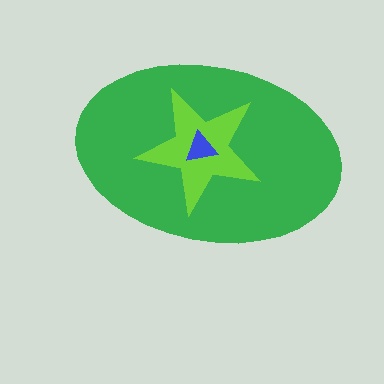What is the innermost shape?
The blue triangle.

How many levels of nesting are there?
3.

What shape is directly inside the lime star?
The blue triangle.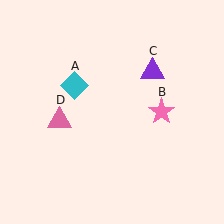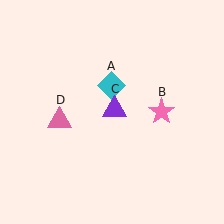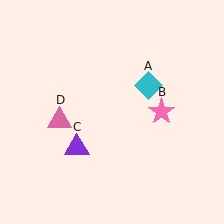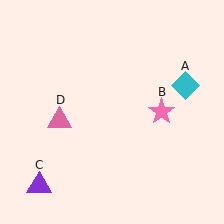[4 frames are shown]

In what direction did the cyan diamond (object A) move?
The cyan diamond (object A) moved right.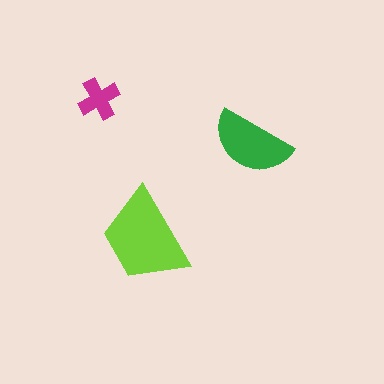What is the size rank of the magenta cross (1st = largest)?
3rd.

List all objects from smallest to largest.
The magenta cross, the green semicircle, the lime trapezoid.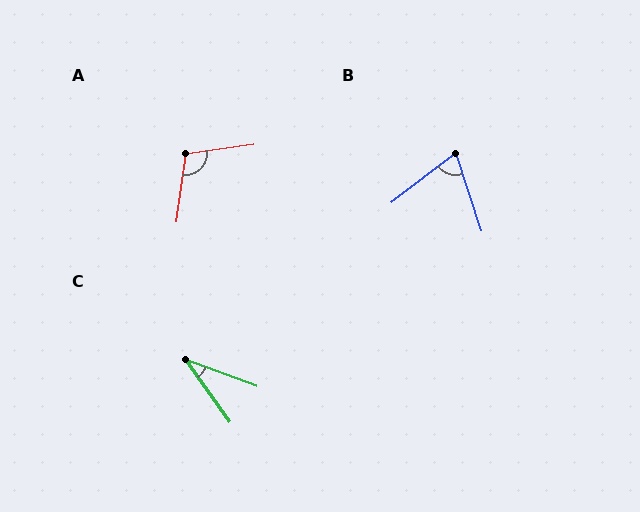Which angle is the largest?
A, at approximately 106 degrees.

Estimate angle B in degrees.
Approximately 71 degrees.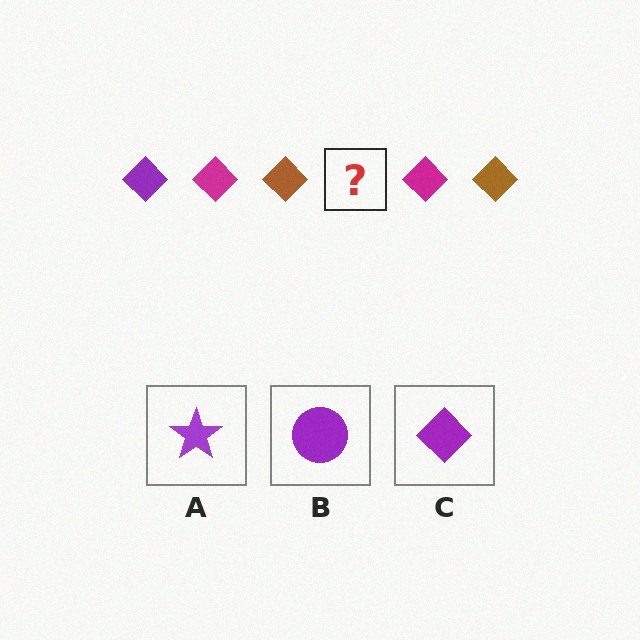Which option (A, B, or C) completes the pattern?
C.